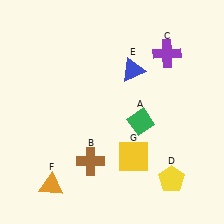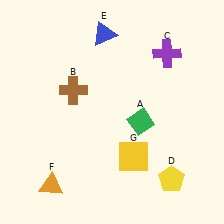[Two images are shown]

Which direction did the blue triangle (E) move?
The blue triangle (E) moved up.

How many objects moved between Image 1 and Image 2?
2 objects moved between the two images.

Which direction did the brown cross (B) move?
The brown cross (B) moved up.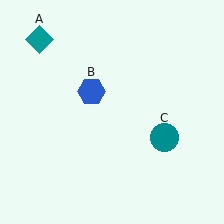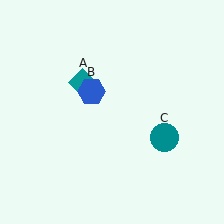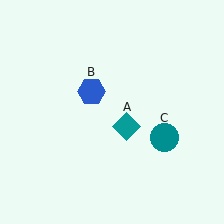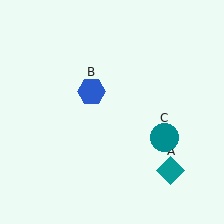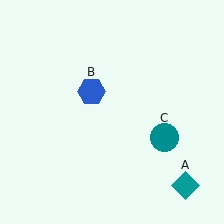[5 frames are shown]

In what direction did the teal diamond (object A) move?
The teal diamond (object A) moved down and to the right.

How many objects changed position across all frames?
1 object changed position: teal diamond (object A).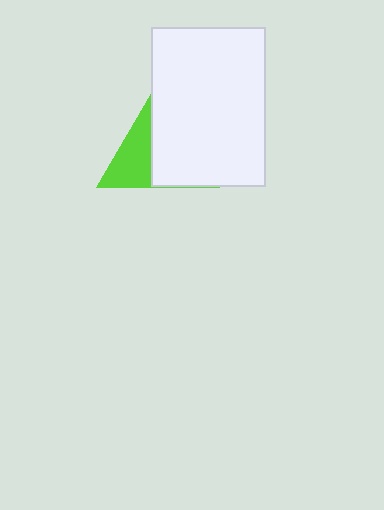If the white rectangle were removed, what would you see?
You would see the complete lime triangle.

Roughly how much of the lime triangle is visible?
A small part of it is visible (roughly 40%).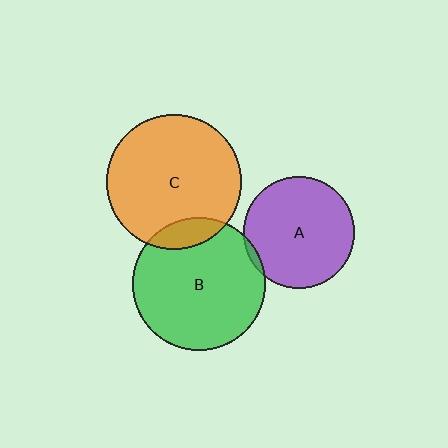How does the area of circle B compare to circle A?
Approximately 1.4 times.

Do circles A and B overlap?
Yes.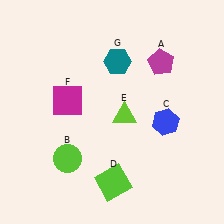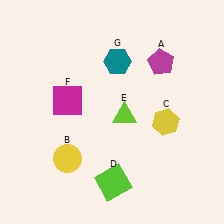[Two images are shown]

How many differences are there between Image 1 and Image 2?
There are 2 differences between the two images.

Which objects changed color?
B changed from lime to yellow. C changed from blue to yellow.